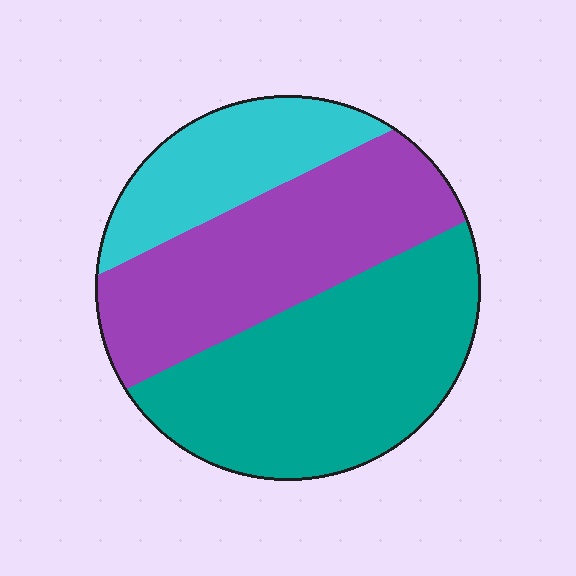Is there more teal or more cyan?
Teal.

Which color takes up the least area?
Cyan, at roughly 20%.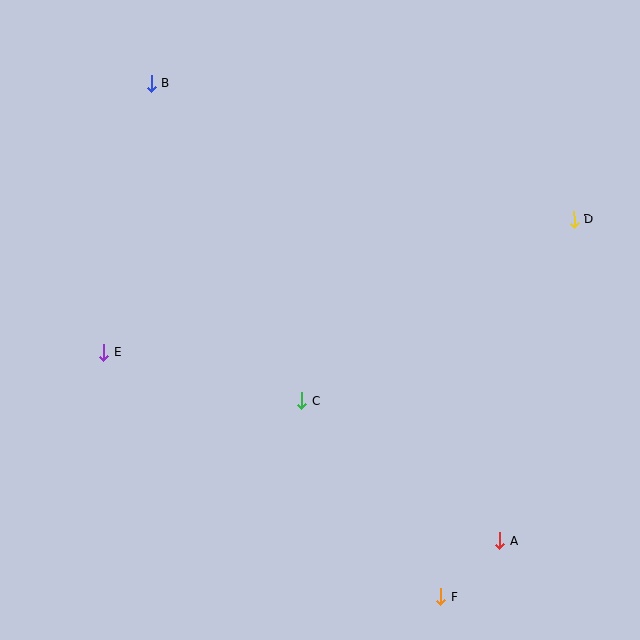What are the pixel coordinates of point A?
Point A is at (500, 541).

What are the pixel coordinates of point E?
Point E is at (104, 352).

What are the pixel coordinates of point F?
Point F is at (441, 597).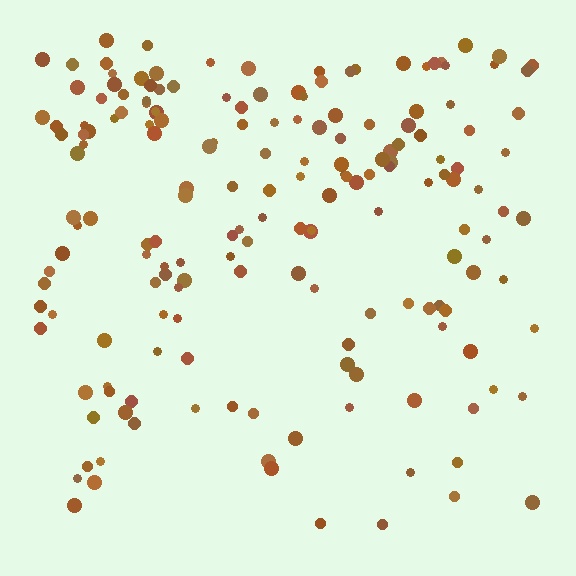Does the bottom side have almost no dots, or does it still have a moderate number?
Still a moderate number, just noticeably fewer than the top.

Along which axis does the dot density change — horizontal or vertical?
Vertical.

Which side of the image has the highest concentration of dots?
The top.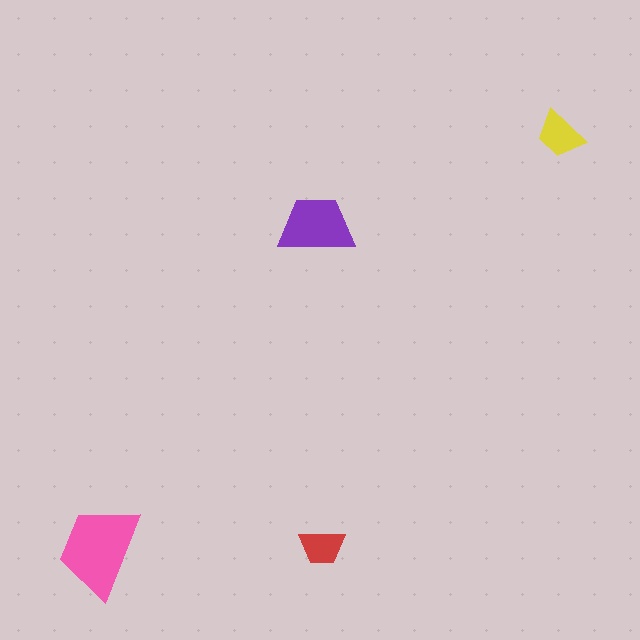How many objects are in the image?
There are 4 objects in the image.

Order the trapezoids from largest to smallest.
the pink one, the purple one, the yellow one, the red one.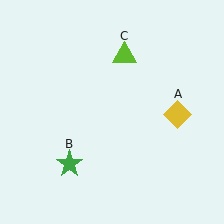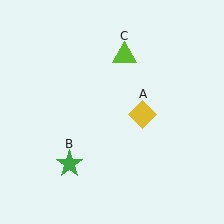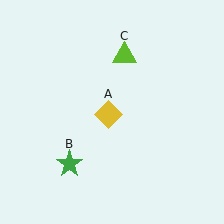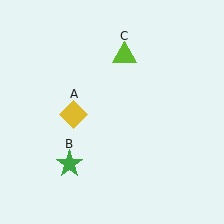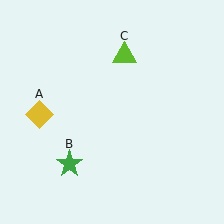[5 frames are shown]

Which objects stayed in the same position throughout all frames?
Green star (object B) and lime triangle (object C) remained stationary.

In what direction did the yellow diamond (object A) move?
The yellow diamond (object A) moved left.